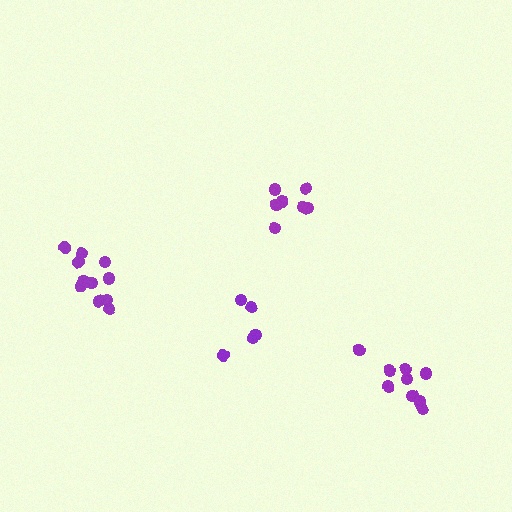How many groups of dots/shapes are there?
There are 4 groups.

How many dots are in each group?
Group 1: 7 dots, Group 2: 11 dots, Group 3: 5 dots, Group 4: 9 dots (32 total).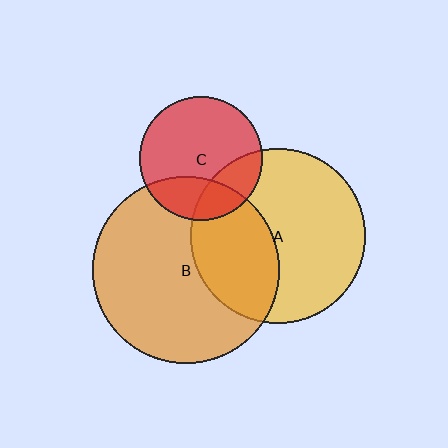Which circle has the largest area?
Circle B (orange).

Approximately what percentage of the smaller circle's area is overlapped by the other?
Approximately 25%.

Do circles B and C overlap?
Yes.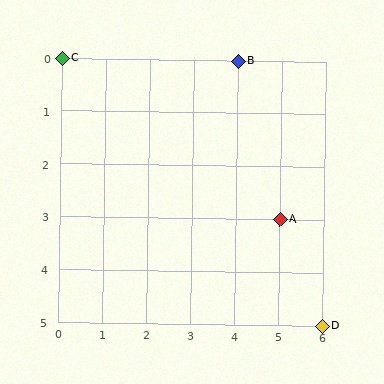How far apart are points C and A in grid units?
Points C and A are 5 columns and 3 rows apart (about 5.8 grid units diagonally).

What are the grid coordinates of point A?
Point A is at grid coordinates (5, 3).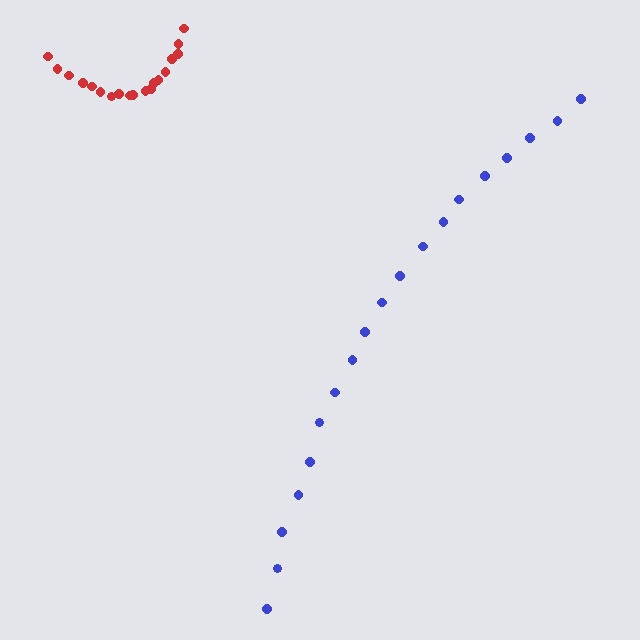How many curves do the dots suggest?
There are 2 distinct paths.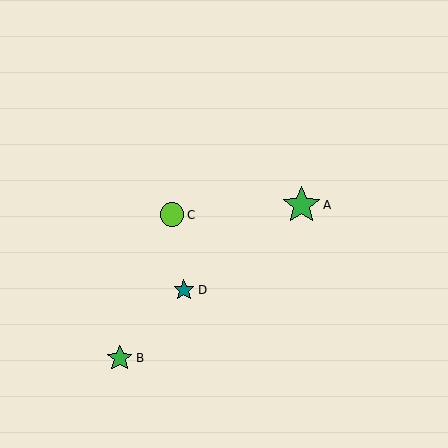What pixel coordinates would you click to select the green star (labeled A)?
Click at (301, 205) to select the green star A.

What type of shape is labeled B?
Shape B is a green star.